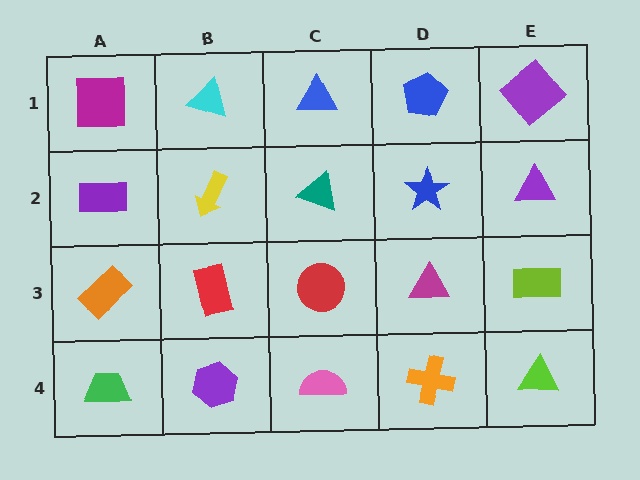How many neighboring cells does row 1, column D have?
3.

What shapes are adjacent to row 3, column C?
A teal triangle (row 2, column C), a pink semicircle (row 4, column C), a red rectangle (row 3, column B), a magenta triangle (row 3, column D).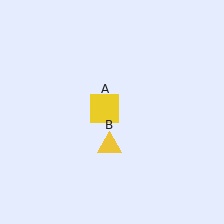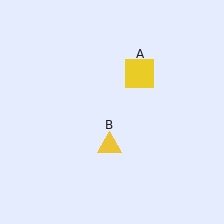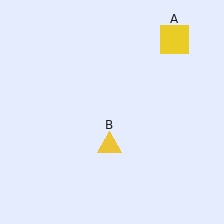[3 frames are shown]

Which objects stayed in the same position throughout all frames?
Yellow triangle (object B) remained stationary.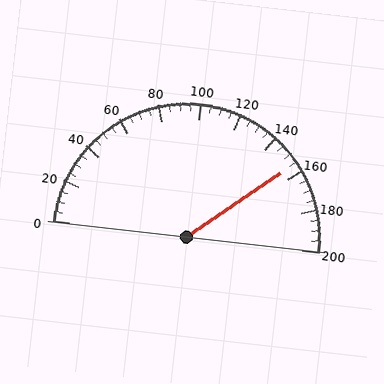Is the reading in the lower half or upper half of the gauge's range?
The reading is in the upper half of the range (0 to 200).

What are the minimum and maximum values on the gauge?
The gauge ranges from 0 to 200.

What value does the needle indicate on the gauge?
The needle indicates approximately 155.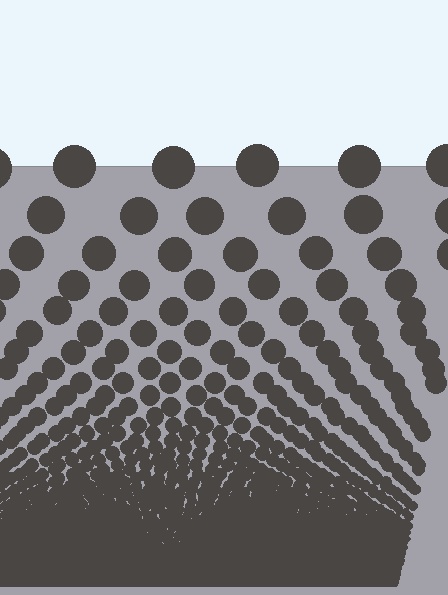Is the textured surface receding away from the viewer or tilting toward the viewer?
The surface appears to tilt toward the viewer. Texture elements get larger and sparser toward the top.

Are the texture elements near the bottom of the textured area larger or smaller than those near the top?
Smaller. The gradient is inverted — elements near the bottom are smaller and denser.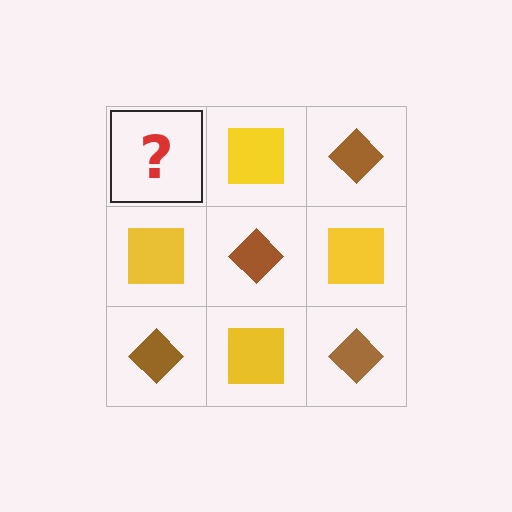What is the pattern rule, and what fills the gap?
The rule is that it alternates brown diamond and yellow square in a checkerboard pattern. The gap should be filled with a brown diamond.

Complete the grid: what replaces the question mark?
The question mark should be replaced with a brown diamond.